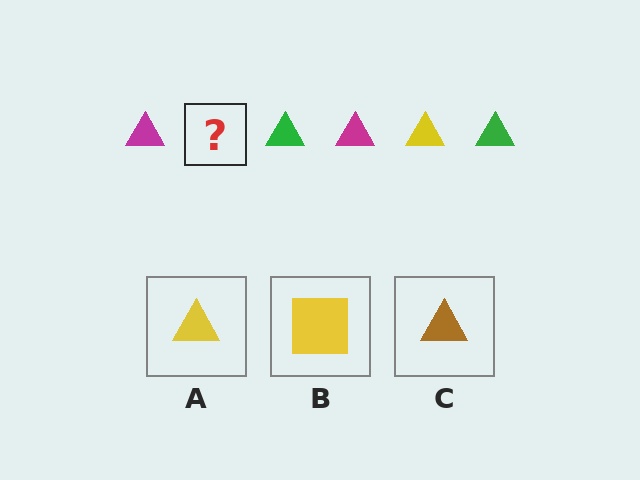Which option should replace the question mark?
Option A.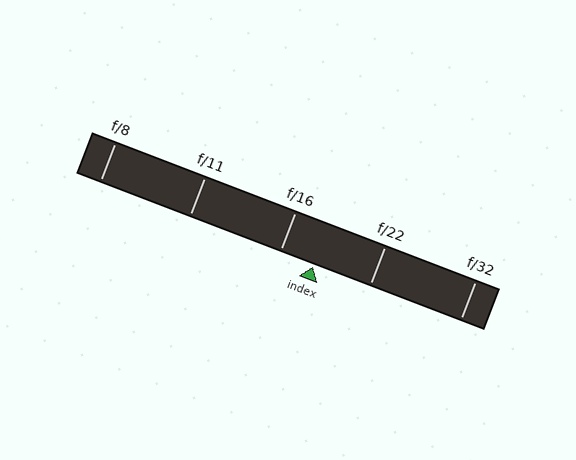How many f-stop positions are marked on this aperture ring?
There are 5 f-stop positions marked.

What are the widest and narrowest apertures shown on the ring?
The widest aperture shown is f/8 and the narrowest is f/32.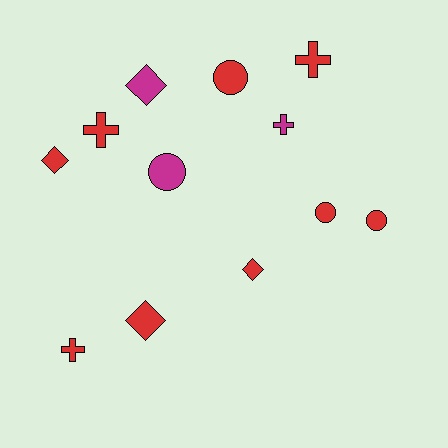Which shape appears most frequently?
Cross, with 4 objects.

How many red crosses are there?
There are 3 red crosses.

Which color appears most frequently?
Red, with 9 objects.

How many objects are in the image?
There are 12 objects.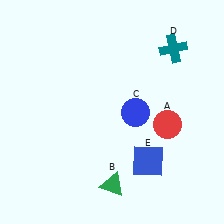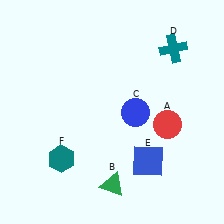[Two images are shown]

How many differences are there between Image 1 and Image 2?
There is 1 difference between the two images.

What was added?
A teal hexagon (F) was added in Image 2.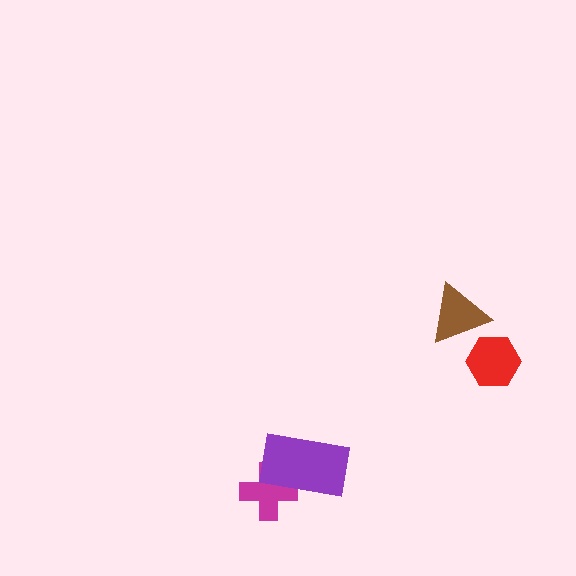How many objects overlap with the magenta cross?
1 object overlaps with the magenta cross.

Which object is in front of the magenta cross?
The purple rectangle is in front of the magenta cross.